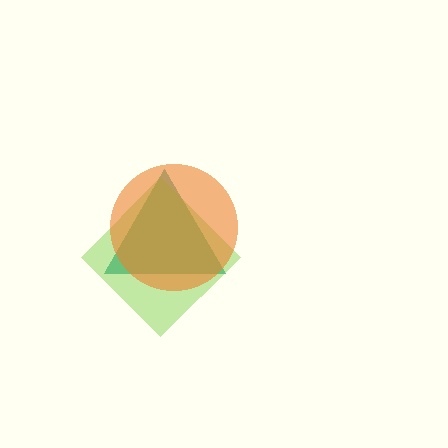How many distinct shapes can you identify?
There are 3 distinct shapes: a teal triangle, a lime diamond, an orange circle.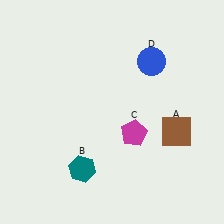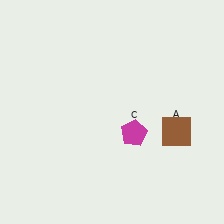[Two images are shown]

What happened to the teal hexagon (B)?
The teal hexagon (B) was removed in Image 2. It was in the bottom-left area of Image 1.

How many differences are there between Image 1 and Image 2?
There are 2 differences between the two images.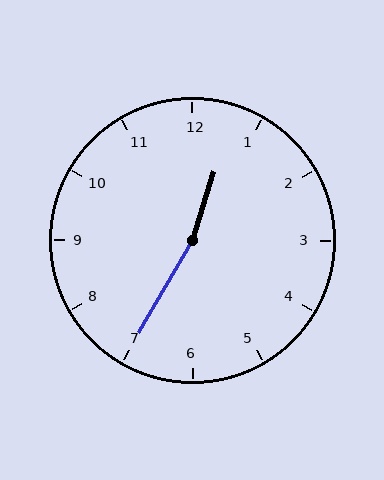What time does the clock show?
12:35.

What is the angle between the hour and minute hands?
Approximately 168 degrees.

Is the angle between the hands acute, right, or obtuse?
It is obtuse.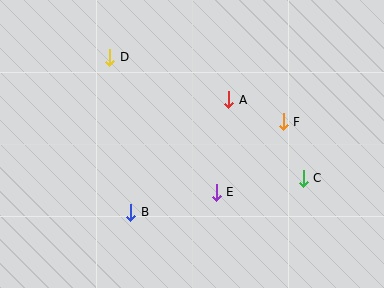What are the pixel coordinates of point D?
Point D is at (110, 57).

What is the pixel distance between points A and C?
The distance between A and C is 108 pixels.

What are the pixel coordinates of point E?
Point E is at (216, 192).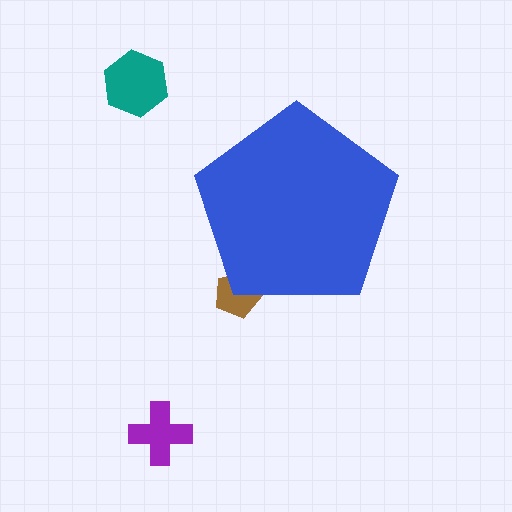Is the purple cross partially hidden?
No, the purple cross is fully visible.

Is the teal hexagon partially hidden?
No, the teal hexagon is fully visible.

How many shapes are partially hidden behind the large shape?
1 shape is partially hidden.